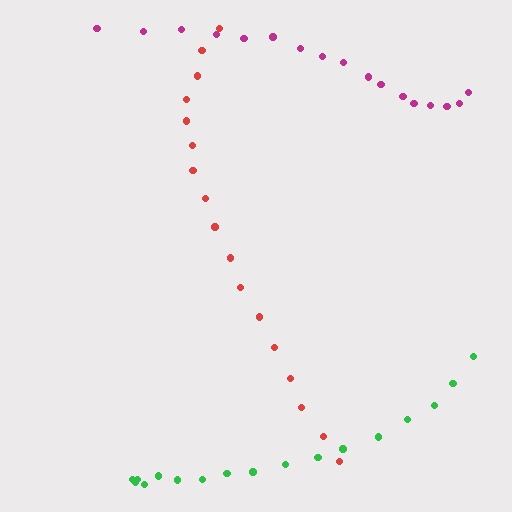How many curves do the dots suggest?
There are 3 distinct paths.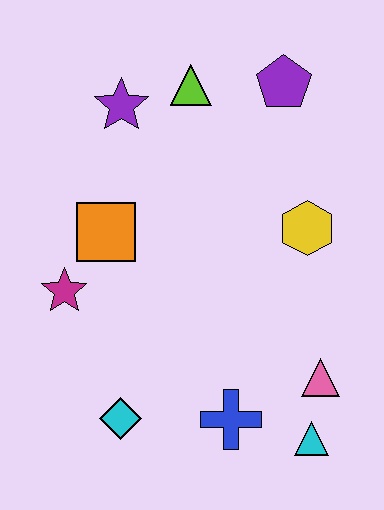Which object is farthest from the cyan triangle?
The purple star is farthest from the cyan triangle.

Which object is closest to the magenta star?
The orange square is closest to the magenta star.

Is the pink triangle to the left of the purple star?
No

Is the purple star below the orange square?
No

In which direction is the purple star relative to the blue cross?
The purple star is above the blue cross.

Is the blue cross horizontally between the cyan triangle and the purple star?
Yes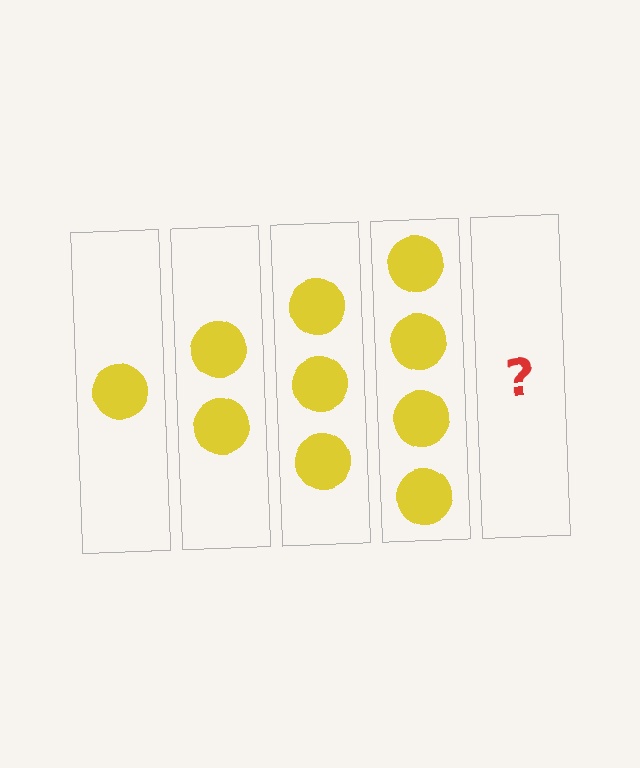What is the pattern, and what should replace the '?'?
The pattern is that each step adds one more circle. The '?' should be 5 circles.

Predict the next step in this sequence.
The next step is 5 circles.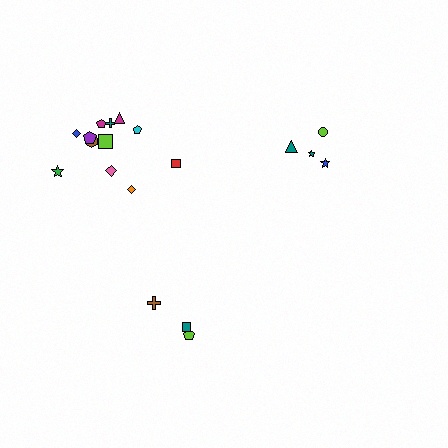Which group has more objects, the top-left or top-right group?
The top-left group.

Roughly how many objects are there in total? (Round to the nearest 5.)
Roughly 20 objects in total.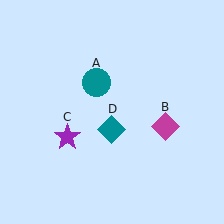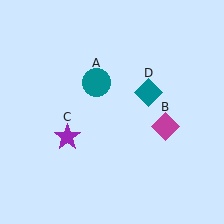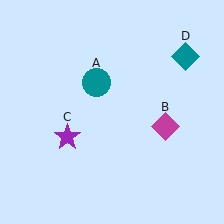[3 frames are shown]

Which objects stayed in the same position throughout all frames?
Teal circle (object A) and magenta diamond (object B) and purple star (object C) remained stationary.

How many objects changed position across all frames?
1 object changed position: teal diamond (object D).